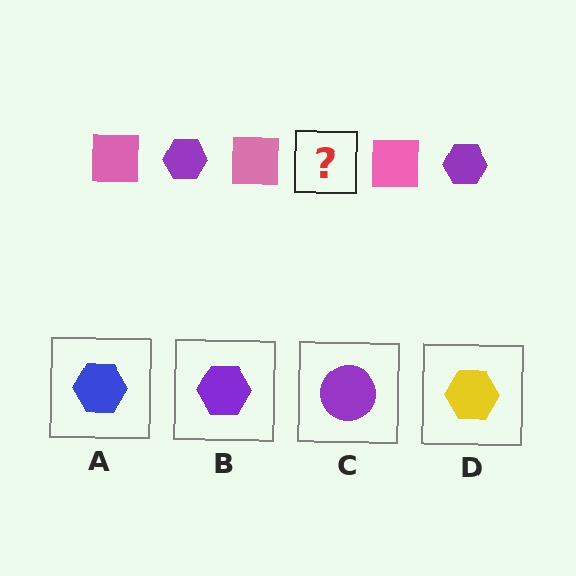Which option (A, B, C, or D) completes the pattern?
B.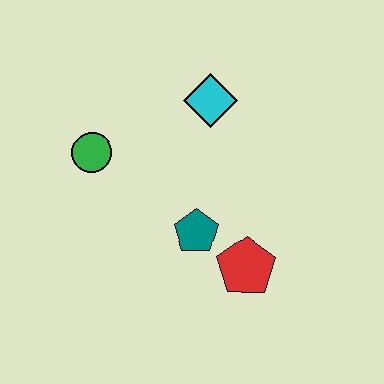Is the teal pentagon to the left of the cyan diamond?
Yes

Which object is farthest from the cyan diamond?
The red pentagon is farthest from the cyan diamond.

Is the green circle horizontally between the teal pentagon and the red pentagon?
No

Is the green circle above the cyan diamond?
No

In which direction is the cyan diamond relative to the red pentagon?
The cyan diamond is above the red pentagon.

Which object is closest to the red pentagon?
The teal pentagon is closest to the red pentagon.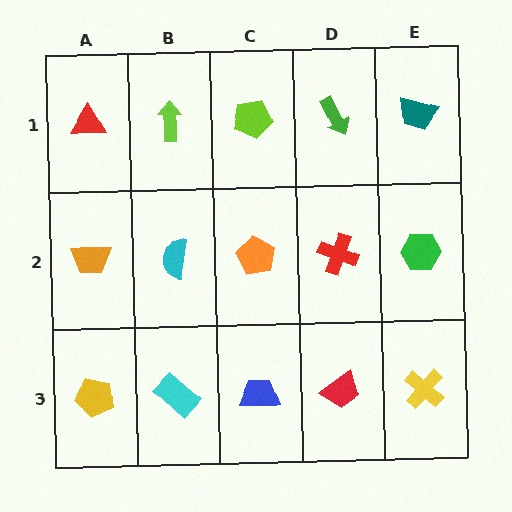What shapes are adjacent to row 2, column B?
A lime arrow (row 1, column B), a cyan rectangle (row 3, column B), an orange trapezoid (row 2, column A), an orange pentagon (row 2, column C).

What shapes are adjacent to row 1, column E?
A green hexagon (row 2, column E), a green arrow (row 1, column D).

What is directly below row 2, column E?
A yellow cross.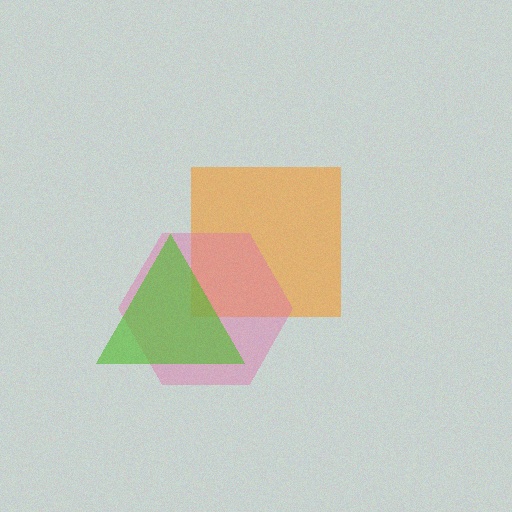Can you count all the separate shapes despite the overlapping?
Yes, there are 3 separate shapes.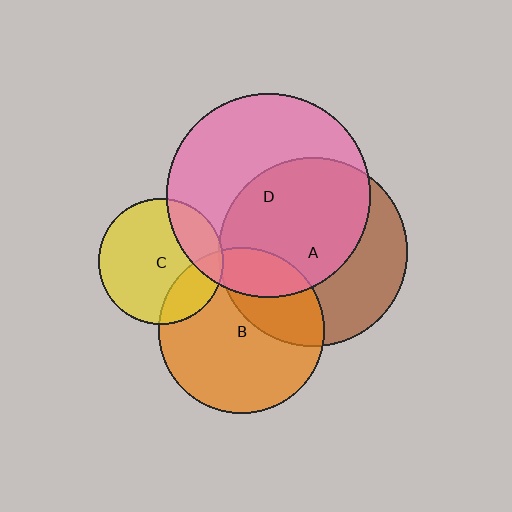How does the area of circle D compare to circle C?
Approximately 2.6 times.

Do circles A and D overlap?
Yes.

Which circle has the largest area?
Circle D (pink).